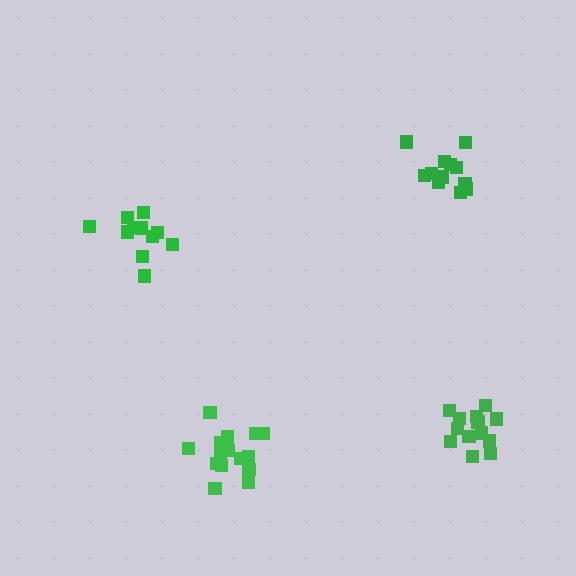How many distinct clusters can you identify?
There are 4 distinct clusters.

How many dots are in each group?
Group 1: 15 dots, Group 2: 11 dots, Group 3: 13 dots, Group 4: 12 dots (51 total).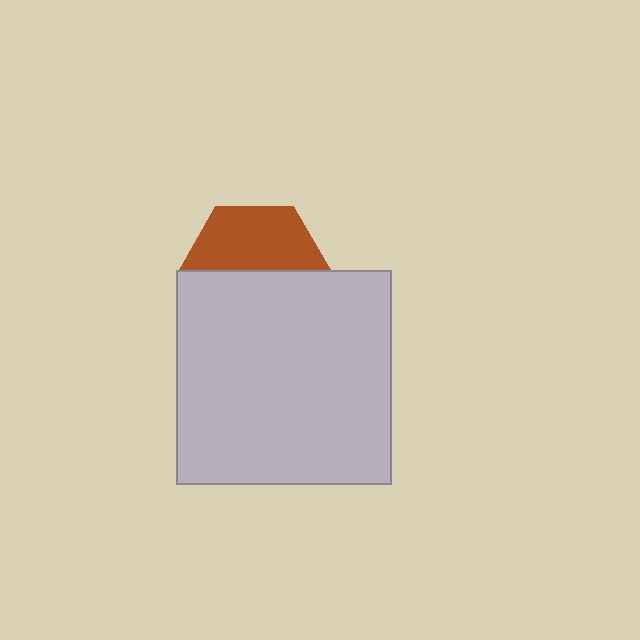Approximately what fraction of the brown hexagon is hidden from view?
Roughly 54% of the brown hexagon is hidden behind the light gray square.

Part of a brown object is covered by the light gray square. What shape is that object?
It is a hexagon.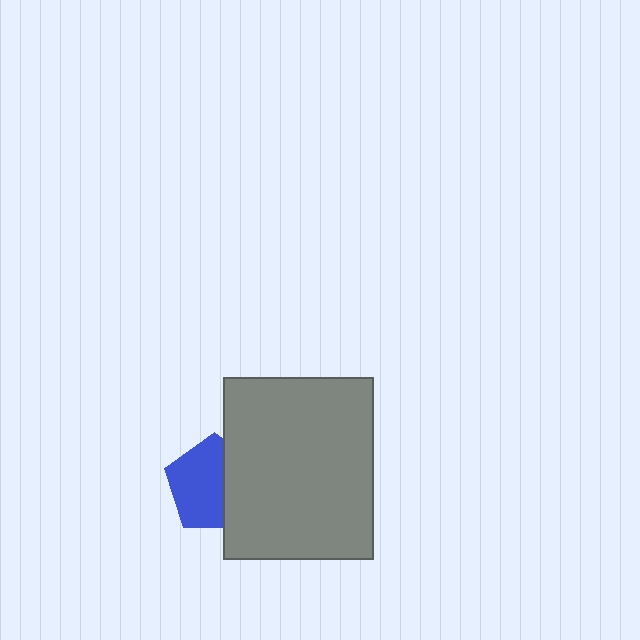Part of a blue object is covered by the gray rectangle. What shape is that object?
It is a pentagon.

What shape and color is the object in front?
The object in front is a gray rectangle.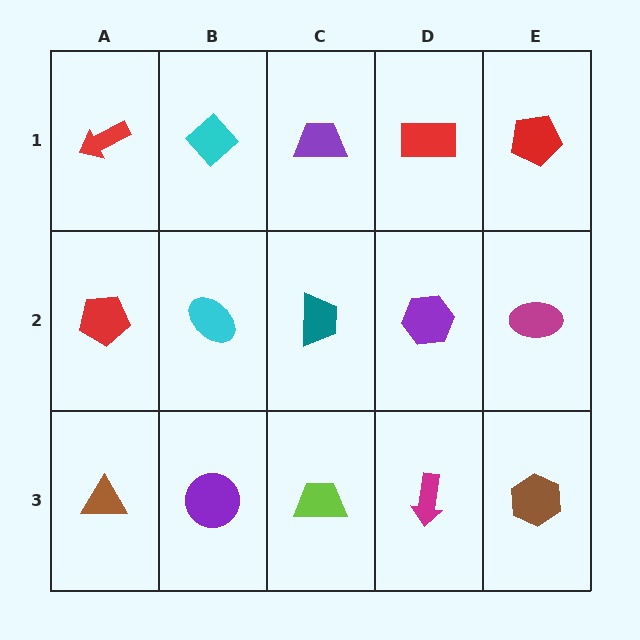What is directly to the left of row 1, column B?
A red arrow.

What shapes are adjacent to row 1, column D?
A purple hexagon (row 2, column D), a purple trapezoid (row 1, column C), a red pentagon (row 1, column E).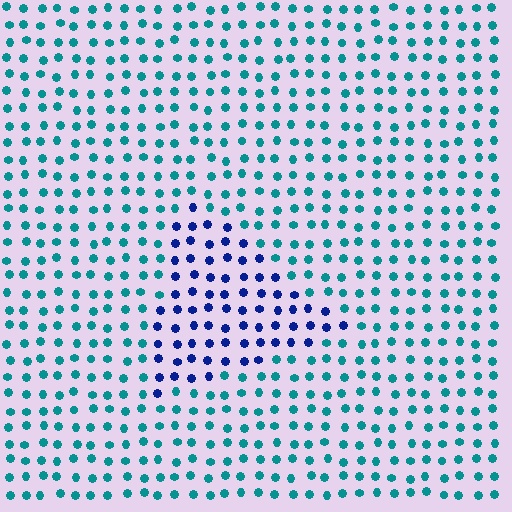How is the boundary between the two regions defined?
The boundary is defined purely by a slight shift in hue (about 50 degrees). Spacing, size, and orientation are identical on both sides.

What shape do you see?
I see a triangle.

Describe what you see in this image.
The image is filled with small teal elements in a uniform arrangement. A triangle-shaped region is visible where the elements are tinted to a slightly different hue, forming a subtle color boundary.